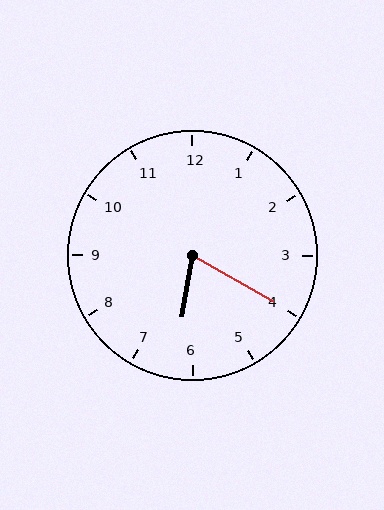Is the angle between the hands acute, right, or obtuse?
It is acute.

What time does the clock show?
6:20.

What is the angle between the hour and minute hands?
Approximately 70 degrees.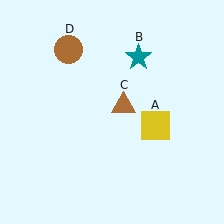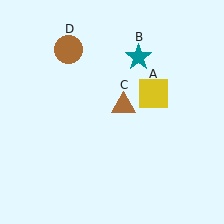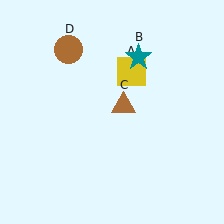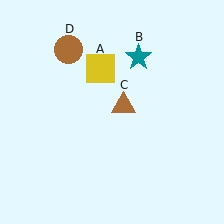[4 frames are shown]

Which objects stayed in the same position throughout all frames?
Teal star (object B) and brown triangle (object C) and brown circle (object D) remained stationary.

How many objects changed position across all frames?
1 object changed position: yellow square (object A).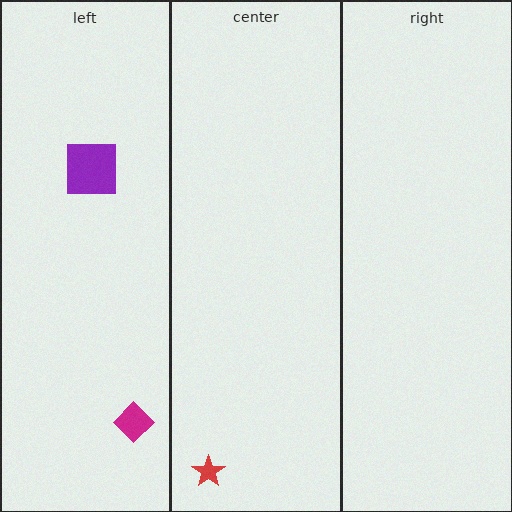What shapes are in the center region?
The red star.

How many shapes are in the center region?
1.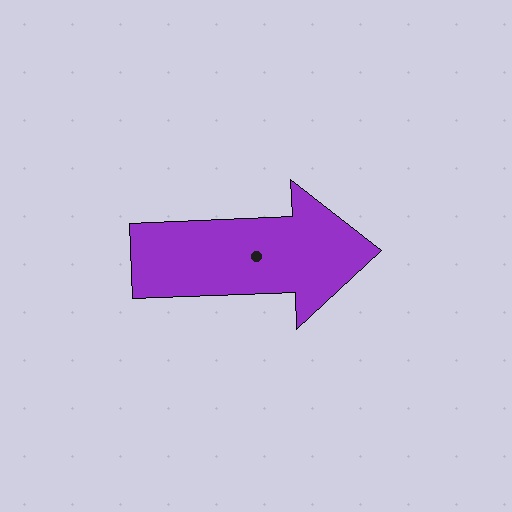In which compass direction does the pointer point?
East.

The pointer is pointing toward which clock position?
Roughly 3 o'clock.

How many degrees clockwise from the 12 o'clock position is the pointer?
Approximately 88 degrees.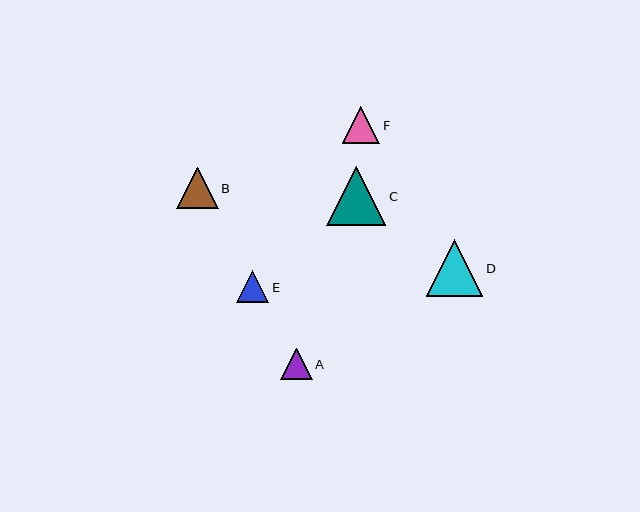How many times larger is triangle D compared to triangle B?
Triangle D is approximately 1.4 times the size of triangle B.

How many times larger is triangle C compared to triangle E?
Triangle C is approximately 1.8 times the size of triangle E.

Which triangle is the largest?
Triangle C is the largest with a size of approximately 59 pixels.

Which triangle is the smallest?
Triangle A is the smallest with a size of approximately 31 pixels.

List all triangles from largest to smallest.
From largest to smallest: C, D, B, F, E, A.